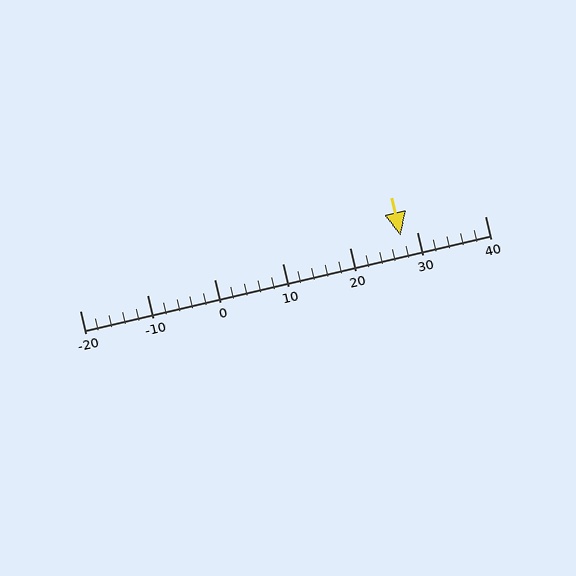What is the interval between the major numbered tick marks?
The major tick marks are spaced 10 units apart.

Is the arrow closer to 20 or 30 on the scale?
The arrow is closer to 30.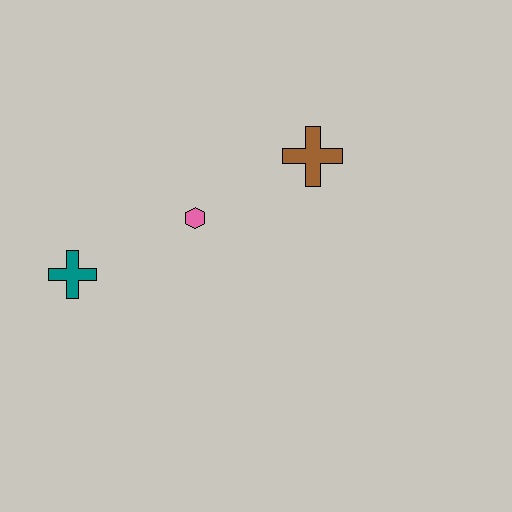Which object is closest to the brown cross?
The pink hexagon is closest to the brown cross.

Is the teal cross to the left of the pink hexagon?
Yes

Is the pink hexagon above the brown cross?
No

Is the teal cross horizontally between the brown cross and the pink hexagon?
No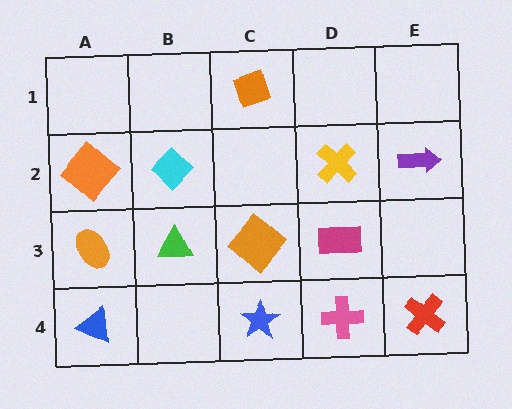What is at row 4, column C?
A blue star.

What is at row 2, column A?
An orange diamond.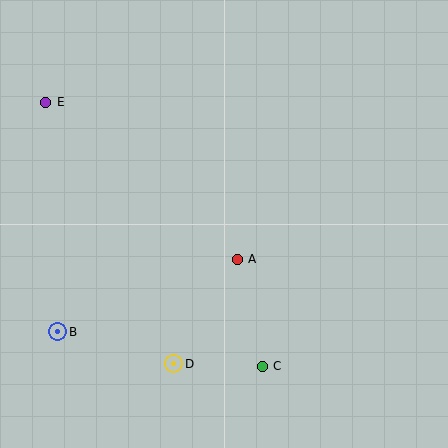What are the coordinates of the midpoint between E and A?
The midpoint between E and A is at (142, 181).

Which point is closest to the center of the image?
Point A at (237, 259) is closest to the center.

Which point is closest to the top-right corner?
Point A is closest to the top-right corner.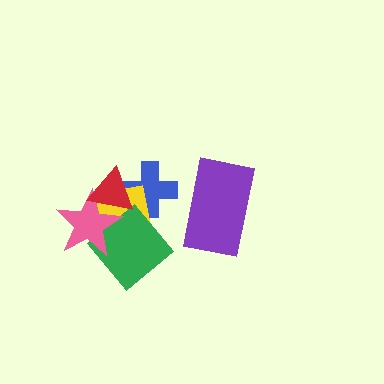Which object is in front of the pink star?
The red triangle is in front of the pink star.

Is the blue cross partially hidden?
Yes, it is partially covered by another shape.